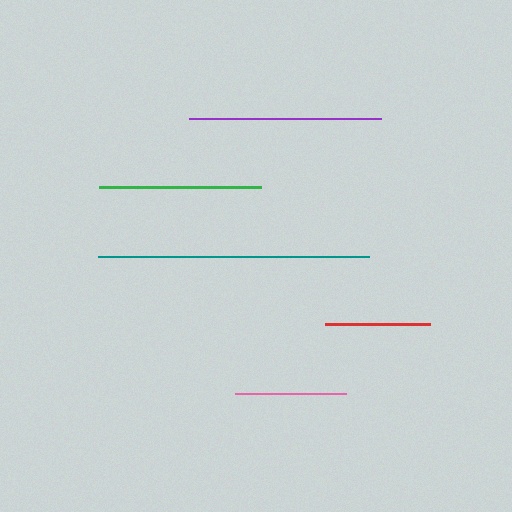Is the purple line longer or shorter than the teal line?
The teal line is longer than the purple line.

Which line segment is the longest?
The teal line is the longest at approximately 272 pixels.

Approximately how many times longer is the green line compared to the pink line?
The green line is approximately 1.5 times the length of the pink line.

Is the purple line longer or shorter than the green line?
The purple line is longer than the green line.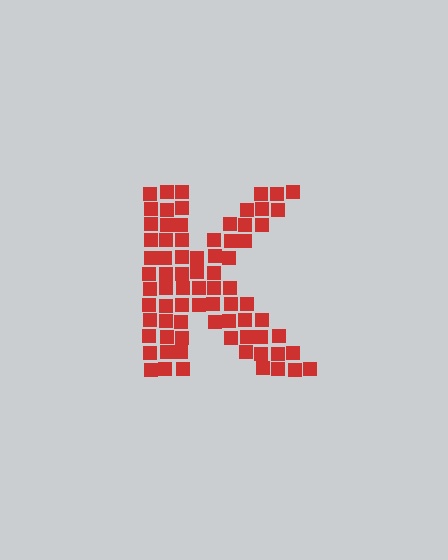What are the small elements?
The small elements are squares.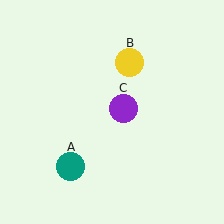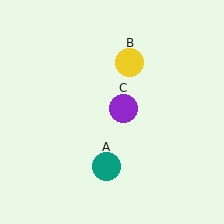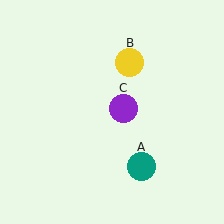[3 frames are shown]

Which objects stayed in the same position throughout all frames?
Yellow circle (object B) and purple circle (object C) remained stationary.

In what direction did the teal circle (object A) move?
The teal circle (object A) moved right.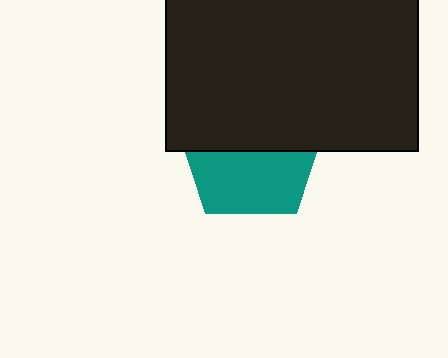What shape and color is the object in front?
The object in front is a black rectangle.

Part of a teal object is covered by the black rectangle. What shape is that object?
It is a pentagon.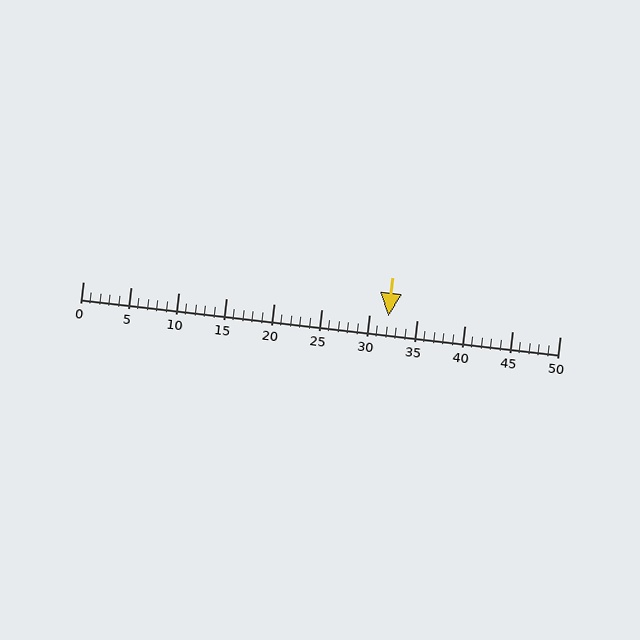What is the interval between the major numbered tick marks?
The major tick marks are spaced 5 units apart.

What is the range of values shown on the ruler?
The ruler shows values from 0 to 50.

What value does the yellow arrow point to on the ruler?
The yellow arrow points to approximately 32.